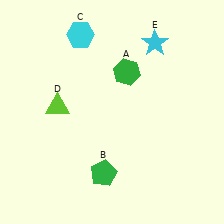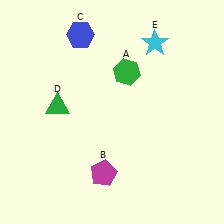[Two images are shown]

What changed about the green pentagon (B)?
In Image 1, B is green. In Image 2, it changed to magenta.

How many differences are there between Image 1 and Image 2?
There are 3 differences between the two images.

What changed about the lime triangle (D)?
In Image 1, D is lime. In Image 2, it changed to green.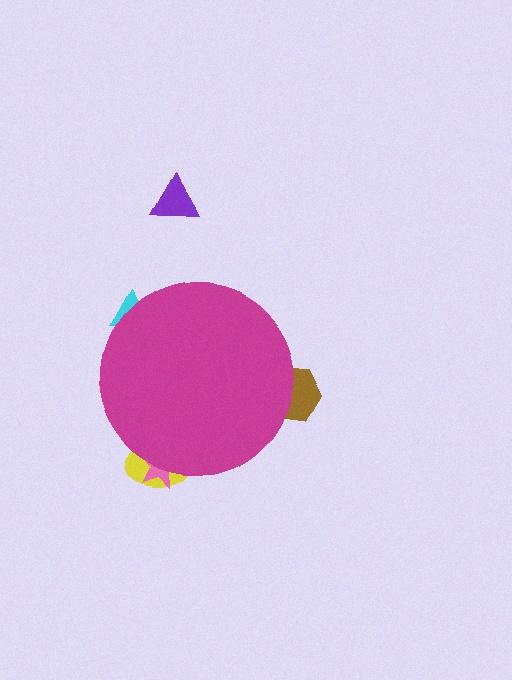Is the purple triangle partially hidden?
No, the purple triangle is fully visible.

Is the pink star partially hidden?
Yes, the pink star is partially hidden behind the magenta circle.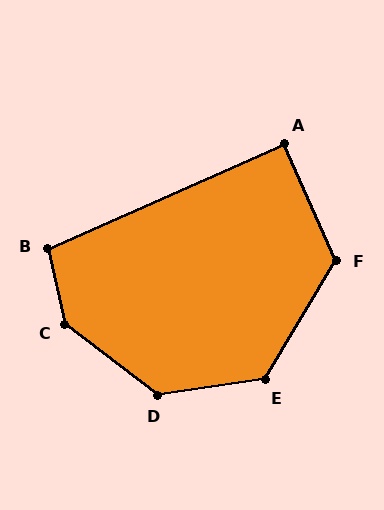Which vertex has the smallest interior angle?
A, at approximately 90 degrees.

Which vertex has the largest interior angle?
C, at approximately 140 degrees.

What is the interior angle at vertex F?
Approximately 125 degrees (obtuse).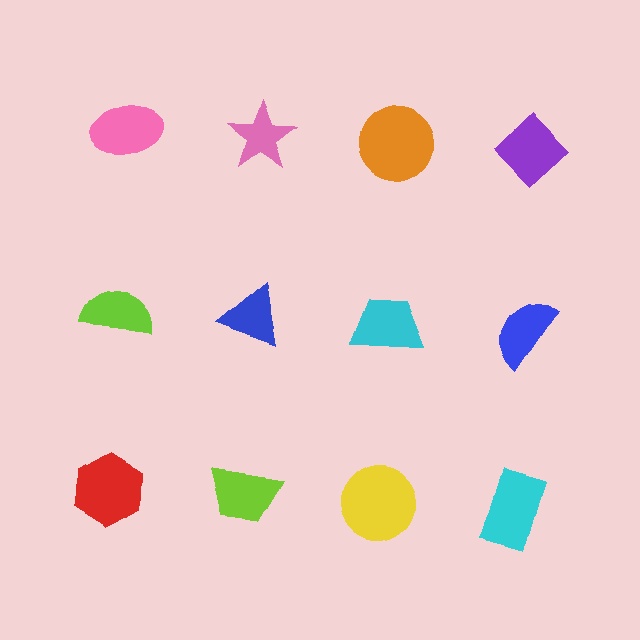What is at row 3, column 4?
A cyan rectangle.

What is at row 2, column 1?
A lime semicircle.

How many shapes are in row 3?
4 shapes.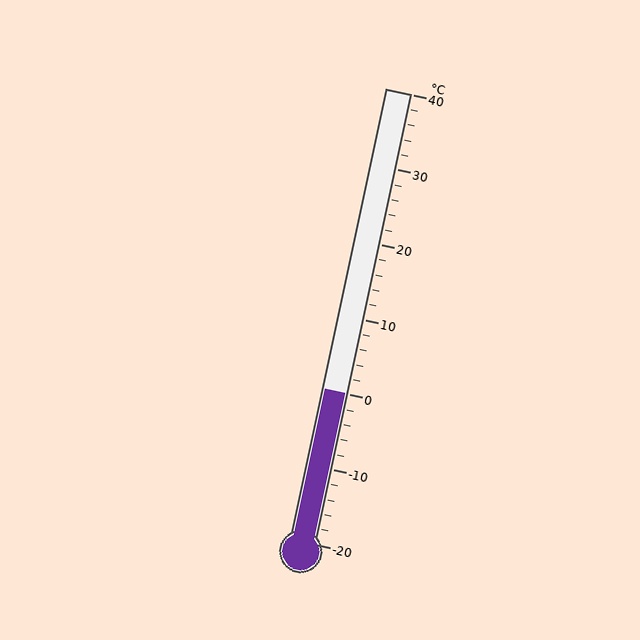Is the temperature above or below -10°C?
The temperature is above -10°C.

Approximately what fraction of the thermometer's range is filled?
The thermometer is filled to approximately 35% of its range.